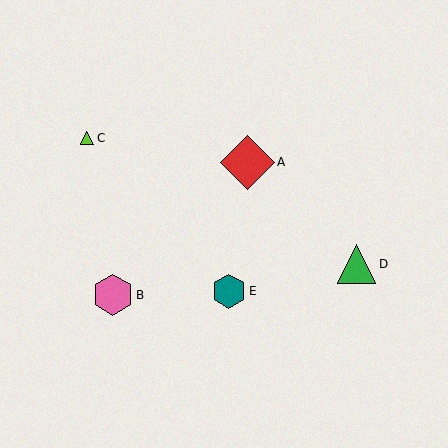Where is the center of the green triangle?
The center of the green triangle is at (356, 264).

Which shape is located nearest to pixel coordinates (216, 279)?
The teal hexagon (labeled E) at (229, 291) is nearest to that location.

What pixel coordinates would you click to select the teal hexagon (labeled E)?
Click at (229, 291) to select the teal hexagon E.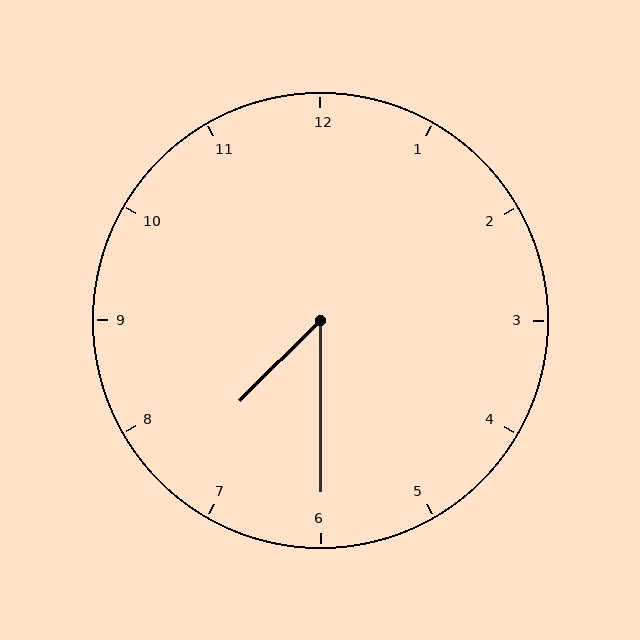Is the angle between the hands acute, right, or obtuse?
It is acute.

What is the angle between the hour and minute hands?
Approximately 45 degrees.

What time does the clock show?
7:30.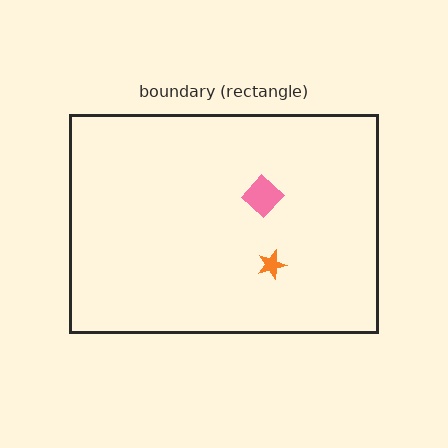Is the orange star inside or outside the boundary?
Inside.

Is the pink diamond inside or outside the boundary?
Inside.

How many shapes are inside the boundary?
2 inside, 0 outside.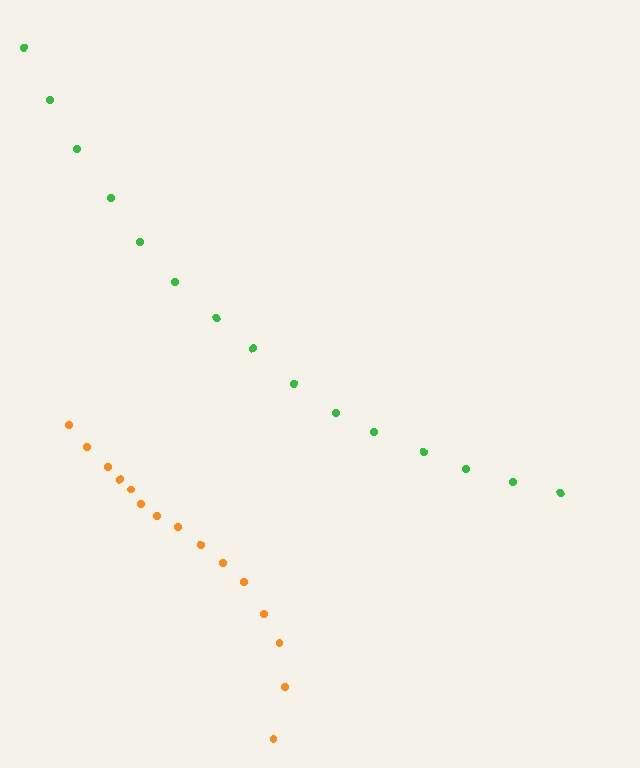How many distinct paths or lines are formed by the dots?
There are 2 distinct paths.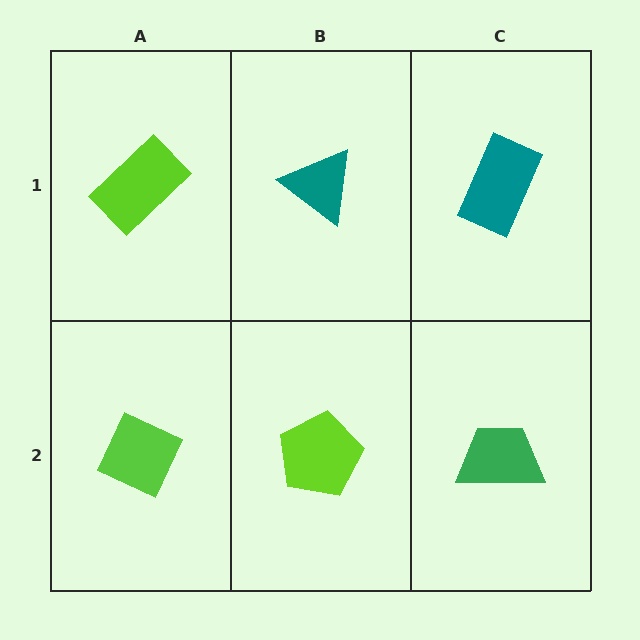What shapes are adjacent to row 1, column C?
A green trapezoid (row 2, column C), a teal triangle (row 1, column B).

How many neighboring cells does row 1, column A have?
2.